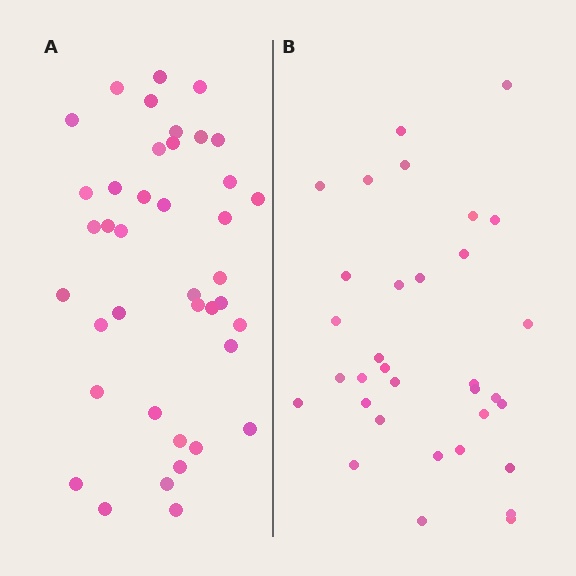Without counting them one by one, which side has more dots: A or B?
Region A (the left region) has more dots.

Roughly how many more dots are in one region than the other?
Region A has roughly 8 or so more dots than region B.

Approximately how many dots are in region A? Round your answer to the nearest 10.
About 40 dots.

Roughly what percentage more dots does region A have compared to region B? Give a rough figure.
About 20% more.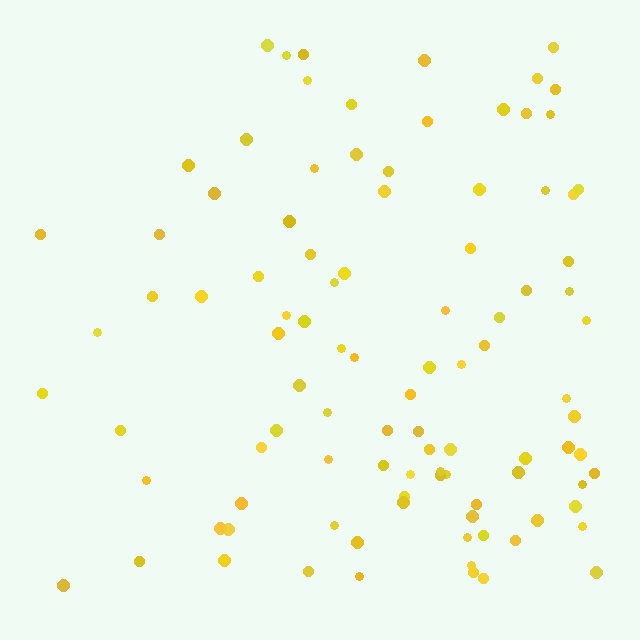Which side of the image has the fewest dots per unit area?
The left.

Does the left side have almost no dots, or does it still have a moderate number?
Still a moderate number, just noticeably fewer than the right.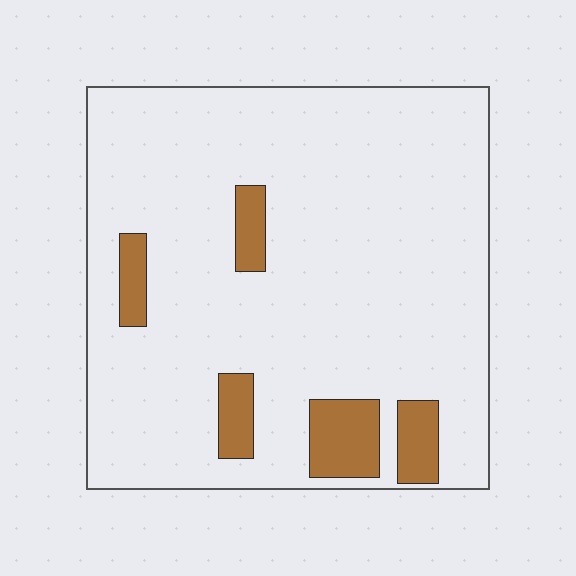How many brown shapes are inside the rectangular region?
5.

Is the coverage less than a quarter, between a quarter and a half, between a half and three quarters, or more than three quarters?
Less than a quarter.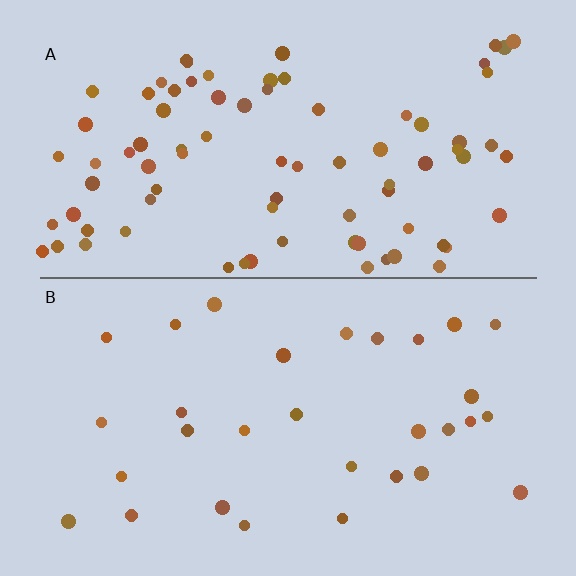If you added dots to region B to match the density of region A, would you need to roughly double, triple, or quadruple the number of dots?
Approximately triple.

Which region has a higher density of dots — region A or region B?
A (the top).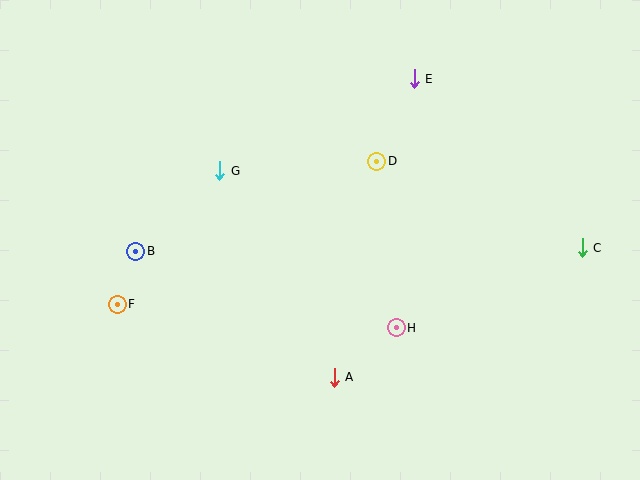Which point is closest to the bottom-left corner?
Point F is closest to the bottom-left corner.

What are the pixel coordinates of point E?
Point E is at (414, 79).